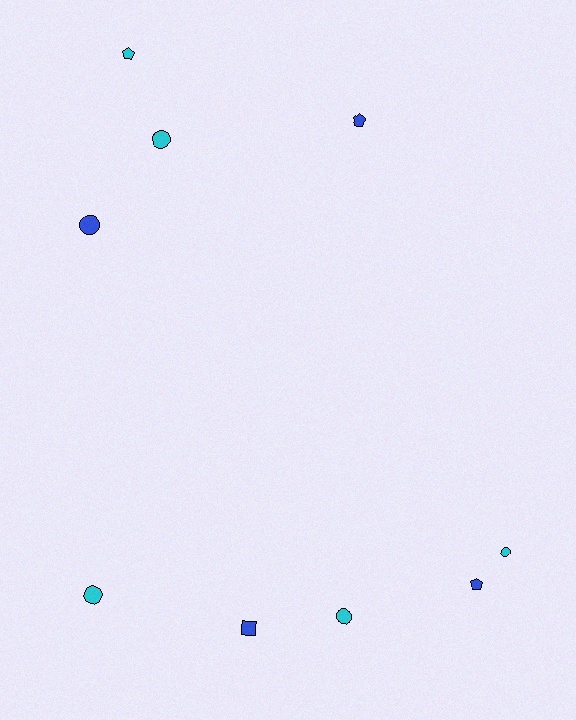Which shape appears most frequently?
Circle, with 5 objects.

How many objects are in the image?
There are 9 objects.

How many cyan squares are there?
There are no cyan squares.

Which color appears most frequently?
Cyan, with 5 objects.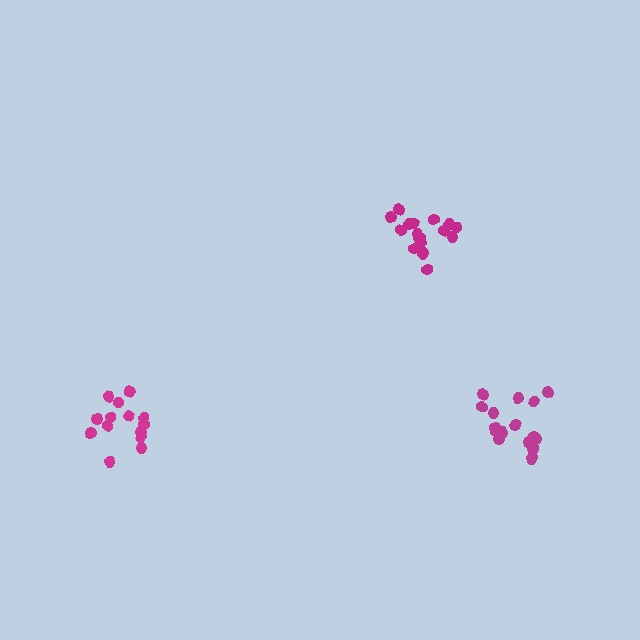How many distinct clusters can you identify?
There are 3 distinct clusters.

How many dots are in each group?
Group 1: 17 dots, Group 2: 18 dots, Group 3: 14 dots (49 total).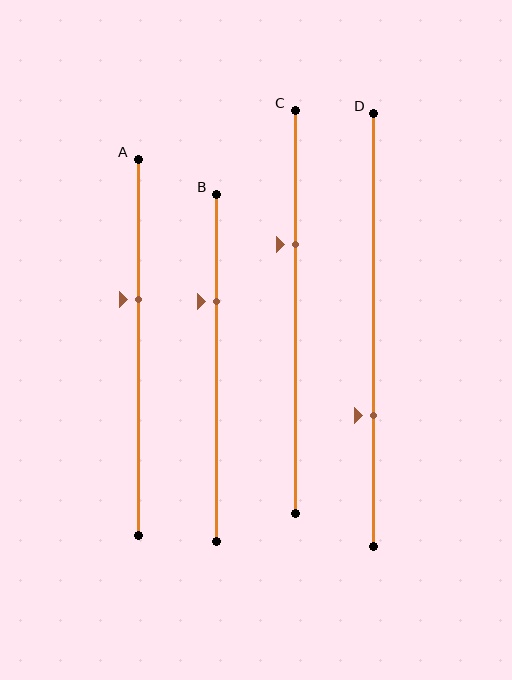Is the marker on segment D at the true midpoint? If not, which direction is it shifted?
No, the marker on segment D is shifted downward by about 20% of the segment length.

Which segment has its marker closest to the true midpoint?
Segment A has its marker closest to the true midpoint.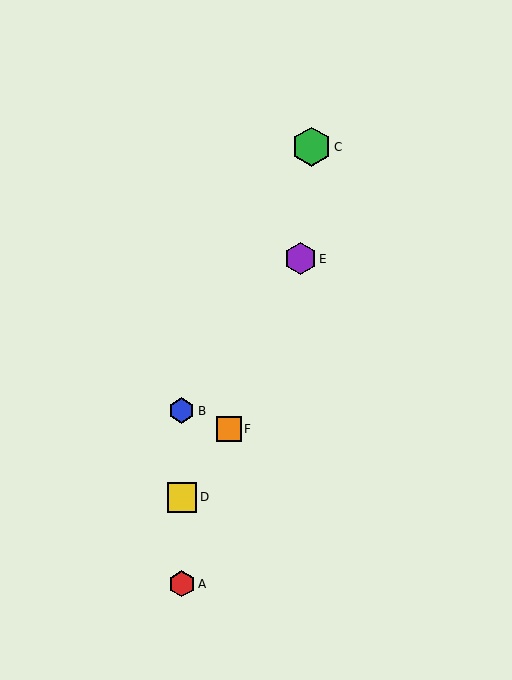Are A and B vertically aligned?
Yes, both are at x≈182.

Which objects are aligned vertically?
Objects A, B, D are aligned vertically.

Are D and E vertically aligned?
No, D is at x≈182 and E is at x≈300.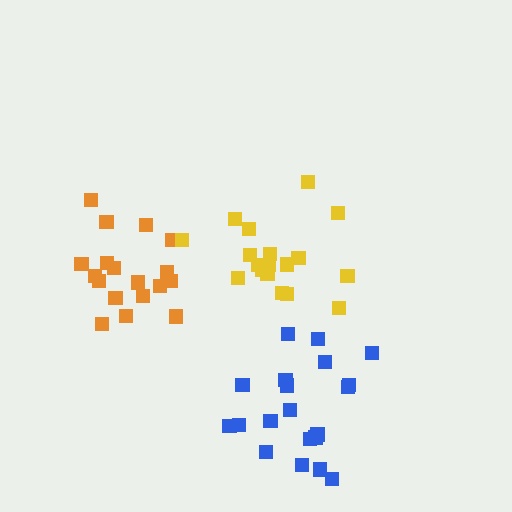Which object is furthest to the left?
The orange cluster is leftmost.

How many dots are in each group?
Group 1: 20 dots, Group 2: 18 dots, Group 3: 18 dots (56 total).